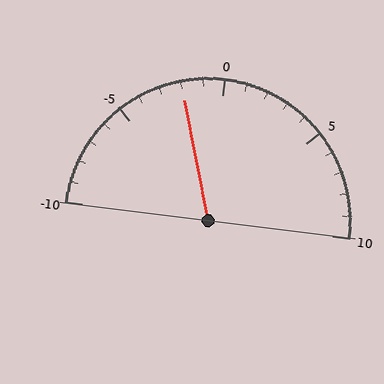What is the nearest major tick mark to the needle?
The nearest major tick mark is 0.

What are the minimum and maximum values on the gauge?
The gauge ranges from -10 to 10.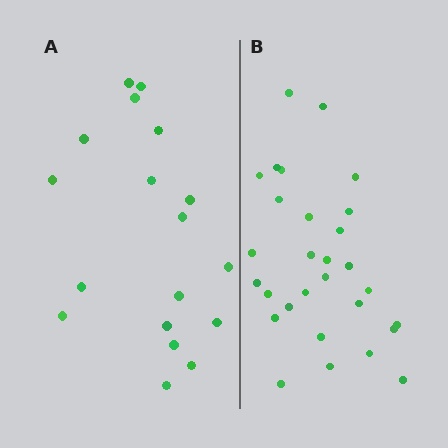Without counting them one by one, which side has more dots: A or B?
Region B (the right region) has more dots.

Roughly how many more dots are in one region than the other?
Region B has roughly 12 or so more dots than region A.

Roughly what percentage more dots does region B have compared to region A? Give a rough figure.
About 60% more.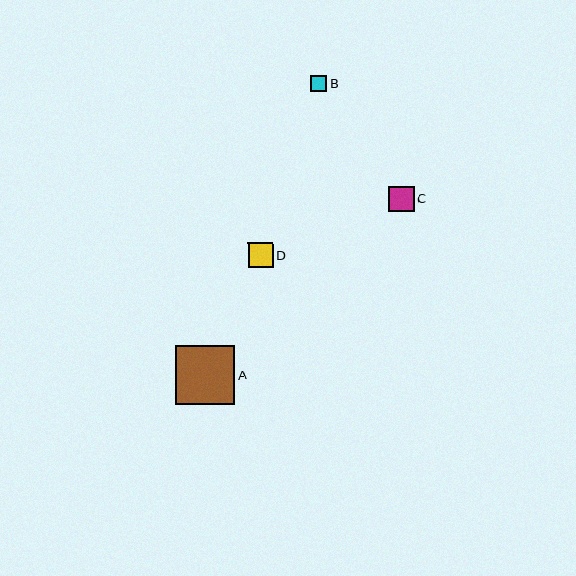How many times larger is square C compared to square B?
Square C is approximately 1.6 times the size of square B.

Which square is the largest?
Square A is the largest with a size of approximately 59 pixels.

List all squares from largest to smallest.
From largest to smallest: A, C, D, B.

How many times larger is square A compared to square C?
Square A is approximately 2.3 times the size of square C.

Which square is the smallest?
Square B is the smallest with a size of approximately 16 pixels.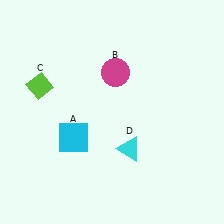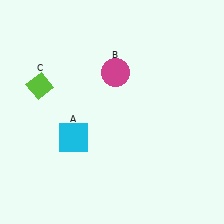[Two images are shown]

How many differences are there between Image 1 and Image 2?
There is 1 difference between the two images.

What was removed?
The cyan triangle (D) was removed in Image 2.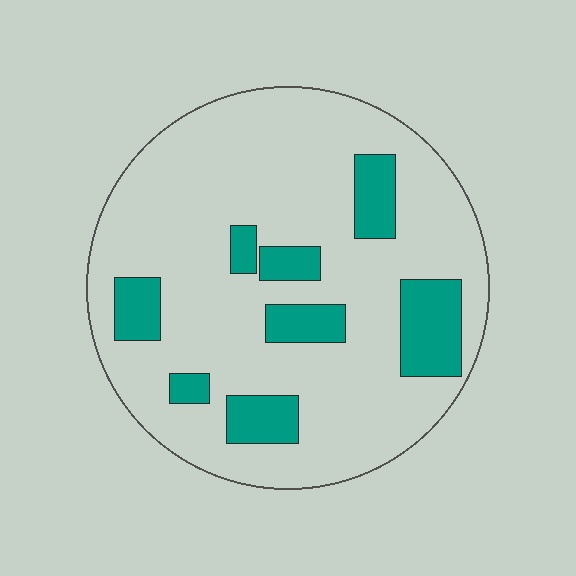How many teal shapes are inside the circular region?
8.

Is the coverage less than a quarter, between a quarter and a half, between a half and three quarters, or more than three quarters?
Less than a quarter.